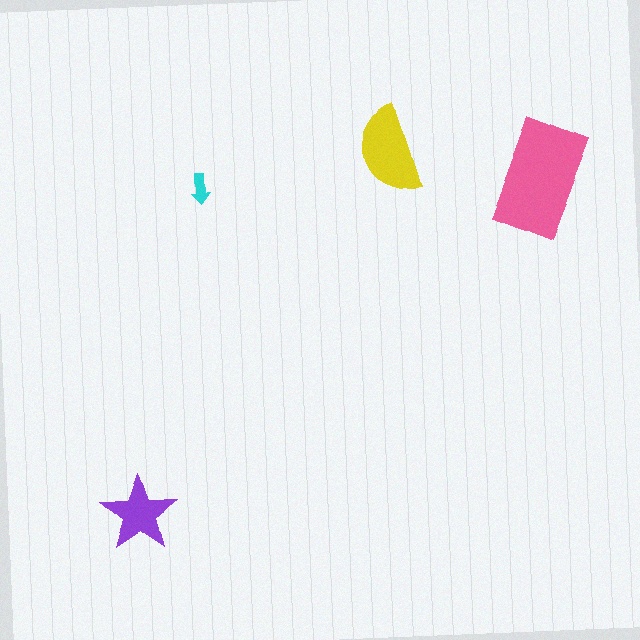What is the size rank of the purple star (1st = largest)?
3rd.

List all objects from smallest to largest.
The cyan arrow, the purple star, the yellow semicircle, the pink rectangle.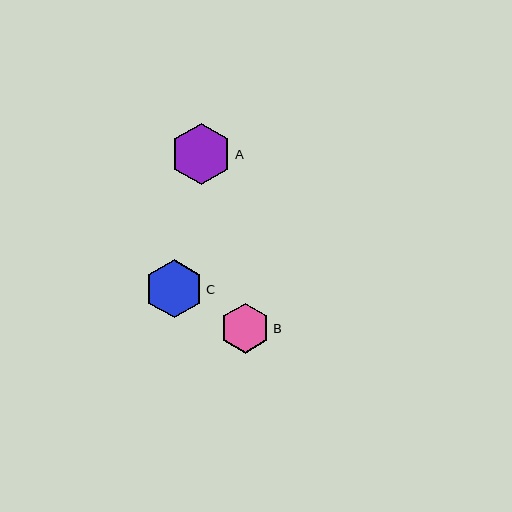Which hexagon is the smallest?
Hexagon B is the smallest with a size of approximately 50 pixels.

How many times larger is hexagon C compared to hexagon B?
Hexagon C is approximately 1.2 times the size of hexagon B.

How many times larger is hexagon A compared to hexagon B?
Hexagon A is approximately 1.2 times the size of hexagon B.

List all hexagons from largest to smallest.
From largest to smallest: A, C, B.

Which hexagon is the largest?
Hexagon A is the largest with a size of approximately 61 pixels.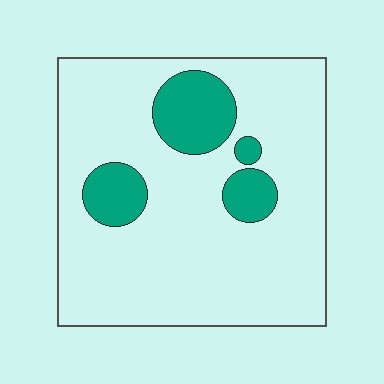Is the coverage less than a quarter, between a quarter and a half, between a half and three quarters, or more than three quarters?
Less than a quarter.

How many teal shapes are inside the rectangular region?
4.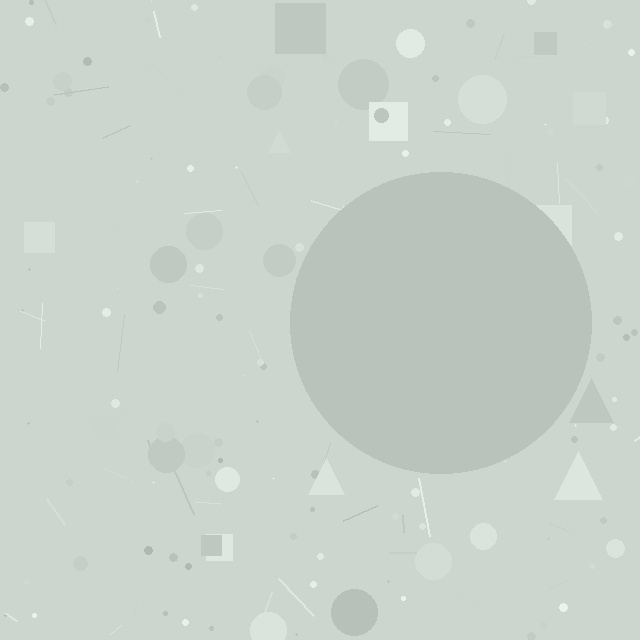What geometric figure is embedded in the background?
A circle is embedded in the background.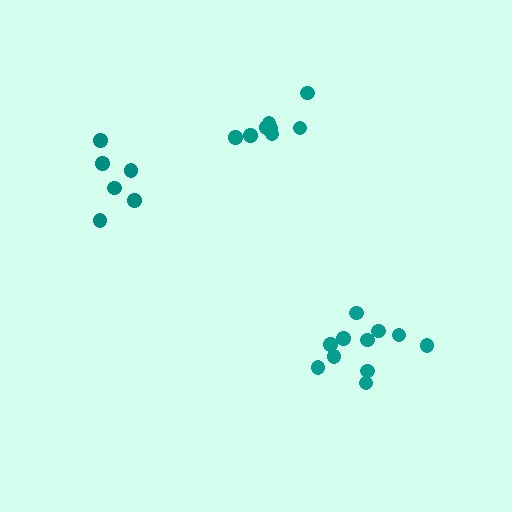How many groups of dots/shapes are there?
There are 3 groups.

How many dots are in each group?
Group 1: 8 dots, Group 2: 11 dots, Group 3: 6 dots (25 total).